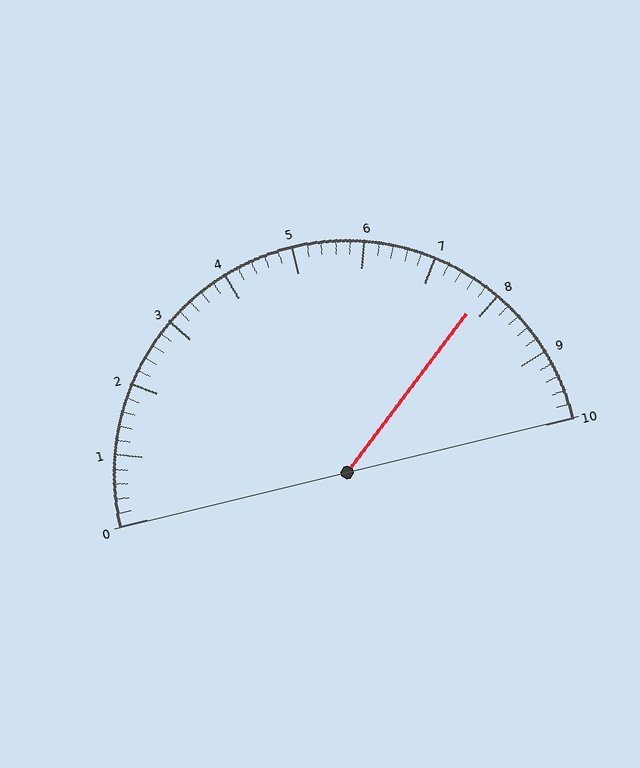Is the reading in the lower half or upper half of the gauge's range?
The reading is in the upper half of the range (0 to 10).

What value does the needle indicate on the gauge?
The needle indicates approximately 7.8.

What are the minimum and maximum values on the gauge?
The gauge ranges from 0 to 10.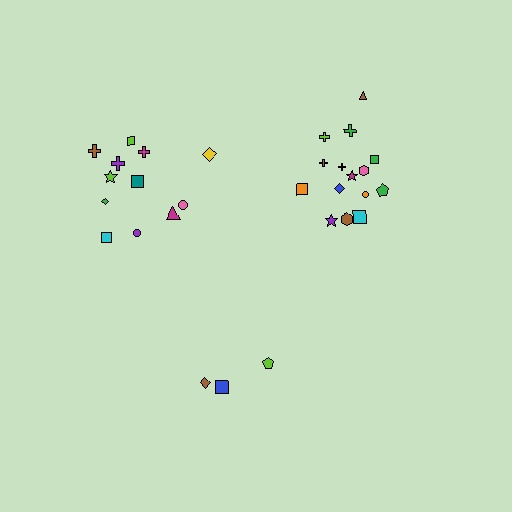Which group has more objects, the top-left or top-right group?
The top-right group.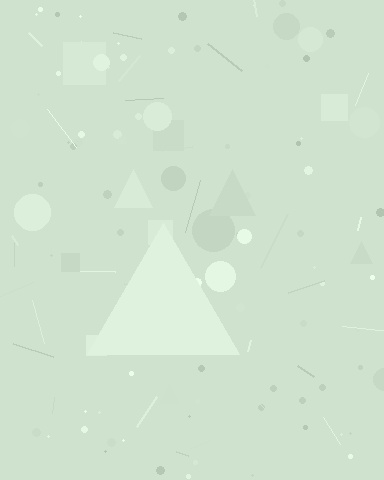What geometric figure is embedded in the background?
A triangle is embedded in the background.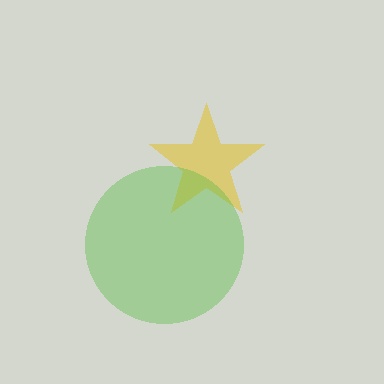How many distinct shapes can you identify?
There are 2 distinct shapes: a yellow star, a lime circle.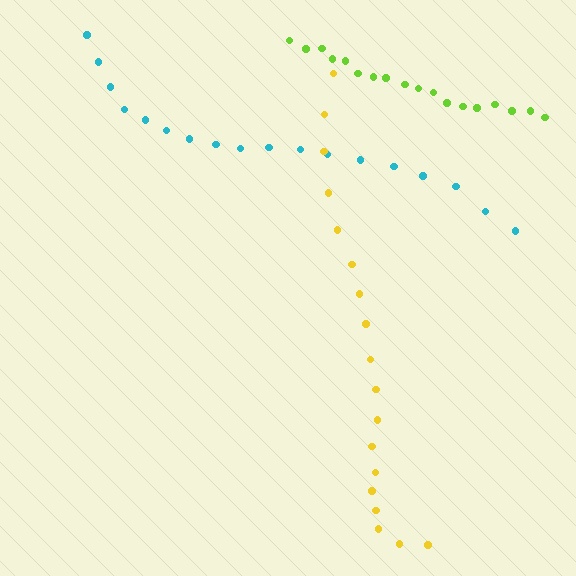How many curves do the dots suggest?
There are 3 distinct paths.